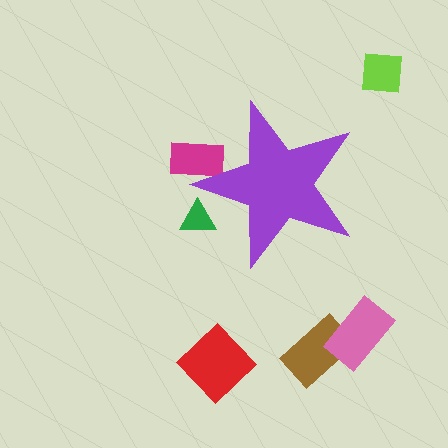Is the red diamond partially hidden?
No, the red diamond is fully visible.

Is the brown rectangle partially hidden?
No, the brown rectangle is fully visible.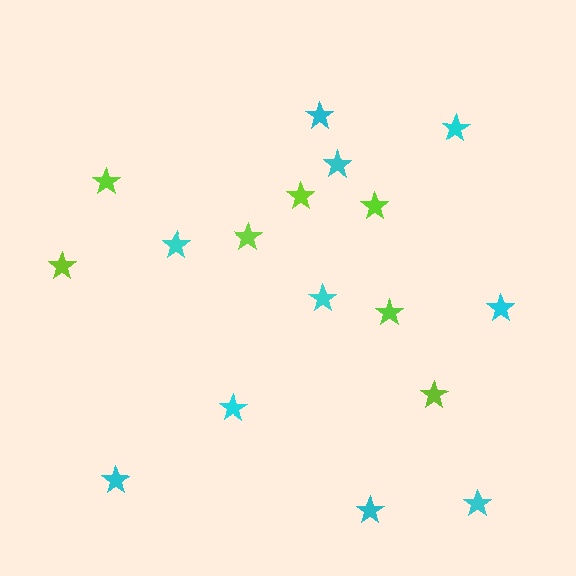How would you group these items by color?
There are 2 groups: one group of lime stars (7) and one group of cyan stars (10).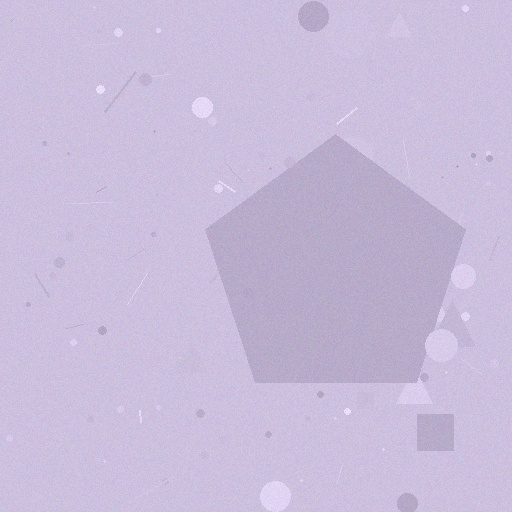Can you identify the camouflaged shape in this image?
The camouflaged shape is a pentagon.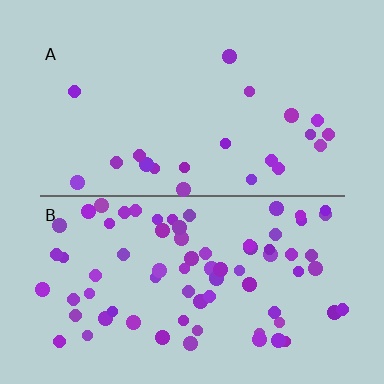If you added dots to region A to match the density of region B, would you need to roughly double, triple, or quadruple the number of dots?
Approximately quadruple.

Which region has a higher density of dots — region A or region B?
B (the bottom).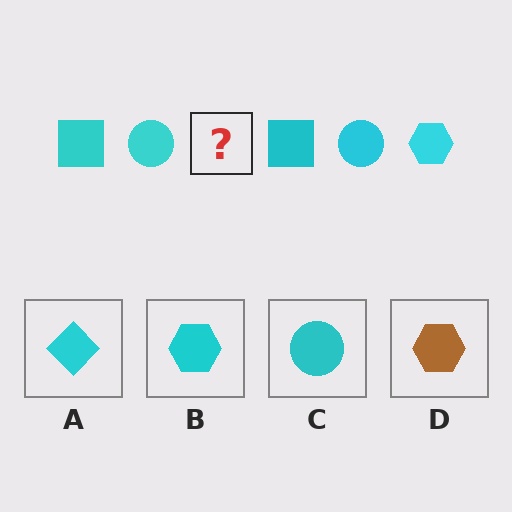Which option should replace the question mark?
Option B.